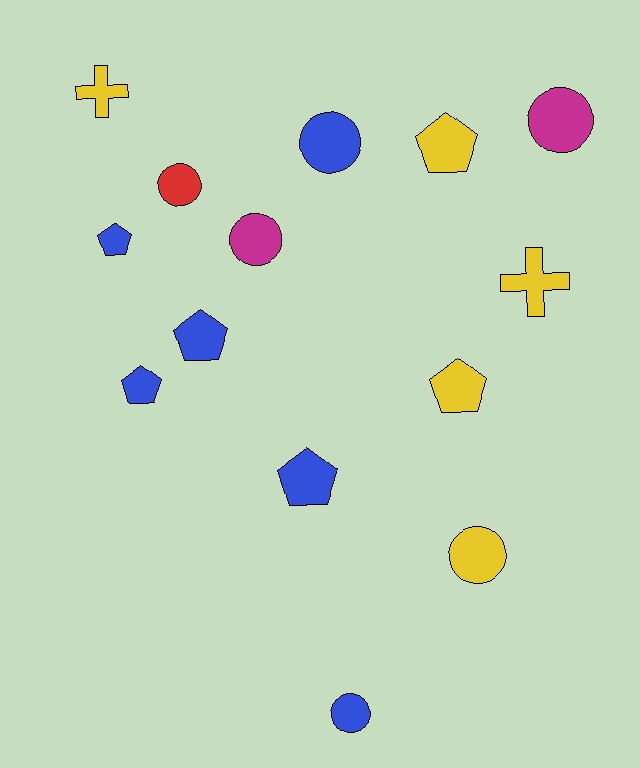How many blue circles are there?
There are 2 blue circles.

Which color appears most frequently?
Blue, with 6 objects.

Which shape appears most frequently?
Pentagon, with 6 objects.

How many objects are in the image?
There are 14 objects.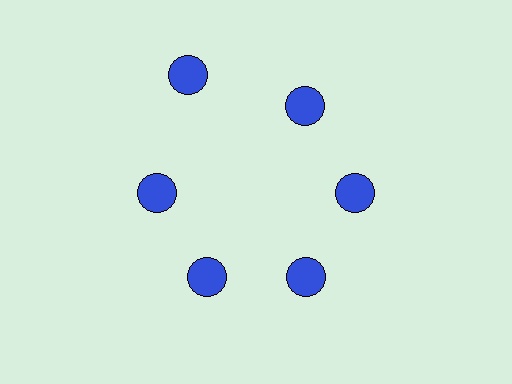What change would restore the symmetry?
The symmetry would be restored by moving it inward, back onto the ring so that all 6 circles sit at equal angles and equal distance from the center.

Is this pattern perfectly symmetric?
No. The 6 blue circles are arranged in a ring, but one element near the 11 o'clock position is pushed outward from the center, breaking the 6-fold rotational symmetry.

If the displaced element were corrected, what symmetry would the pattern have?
It would have 6-fold rotational symmetry — the pattern would map onto itself every 60 degrees.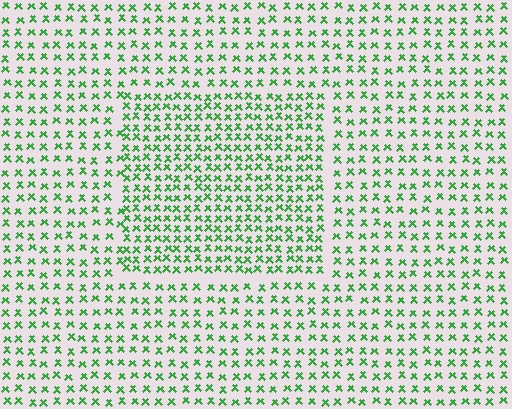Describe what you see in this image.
The image contains small green elements arranged at two different densities. A rectangle-shaped region is visible where the elements are more densely packed than the surrounding area.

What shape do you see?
I see a rectangle.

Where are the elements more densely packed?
The elements are more densely packed inside the rectangle boundary.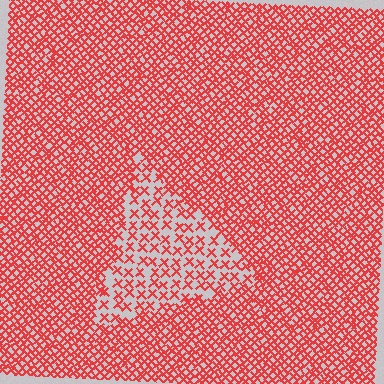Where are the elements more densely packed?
The elements are more densely packed outside the triangle boundary.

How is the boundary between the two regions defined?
The boundary is defined by a change in element density (approximately 2.2x ratio). All elements are the same color, size, and shape.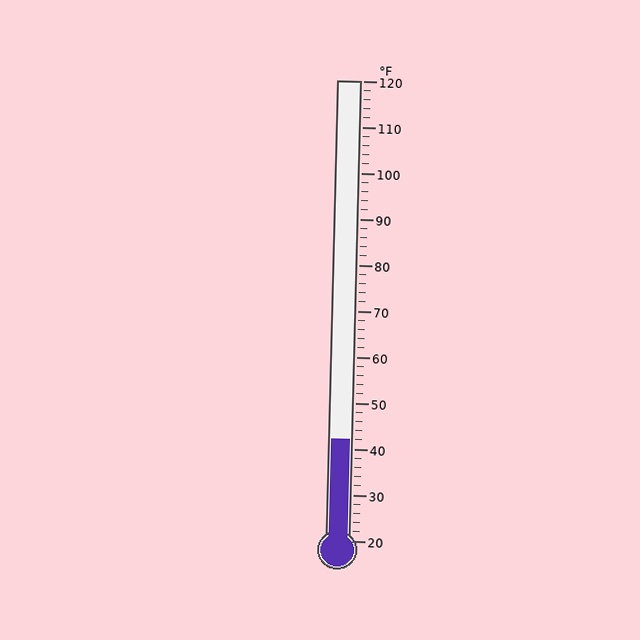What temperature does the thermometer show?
The thermometer shows approximately 42°F.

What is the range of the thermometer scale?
The thermometer scale ranges from 20°F to 120°F.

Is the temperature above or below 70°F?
The temperature is below 70°F.